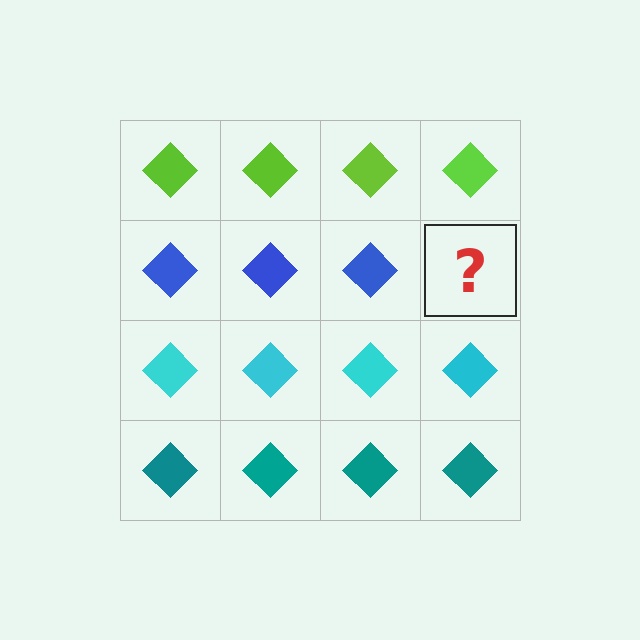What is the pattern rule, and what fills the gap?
The rule is that each row has a consistent color. The gap should be filled with a blue diamond.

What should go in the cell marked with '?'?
The missing cell should contain a blue diamond.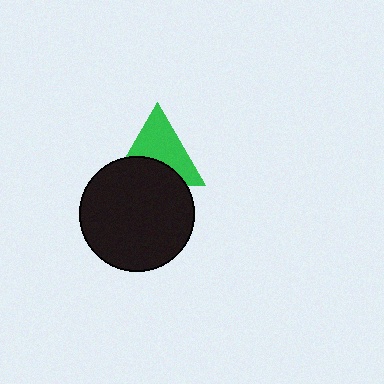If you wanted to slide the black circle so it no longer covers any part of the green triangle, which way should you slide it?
Slide it down — that is the most direct way to separate the two shapes.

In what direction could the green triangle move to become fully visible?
The green triangle could move up. That would shift it out from behind the black circle entirely.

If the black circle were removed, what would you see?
You would see the complete green triangle.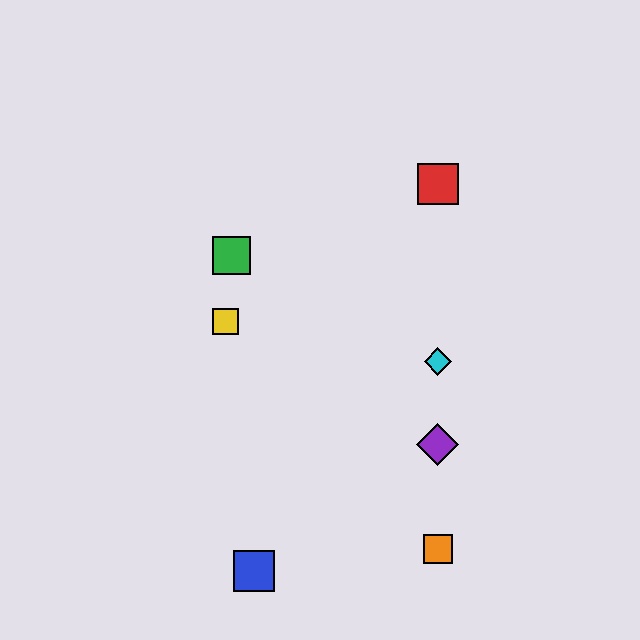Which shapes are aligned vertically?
The red square, the purple diamond, the orange square, the cyan diamond are aligned vertically.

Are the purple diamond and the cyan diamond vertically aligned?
Yes, both are at x≈438.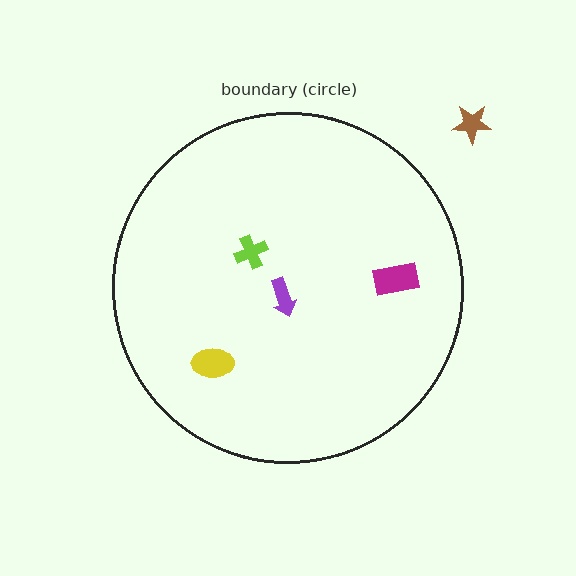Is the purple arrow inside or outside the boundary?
Inside.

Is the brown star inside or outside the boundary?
Outside.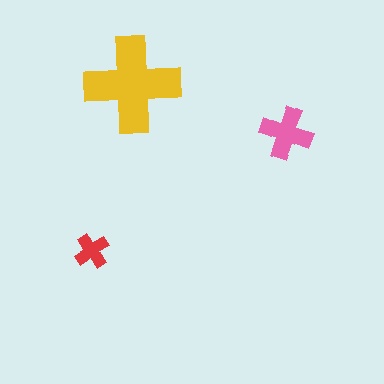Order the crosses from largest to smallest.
the yellow one, the pink one, the red one.